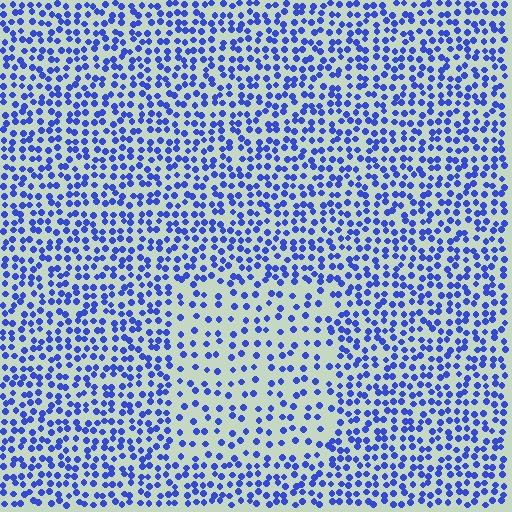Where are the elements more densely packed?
The elements are more densely packed outside the rectangle boundary.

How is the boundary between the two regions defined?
The boundary is defined by a change in element density (approximately 1.9x ratio). All elements are the same color, size, and shape.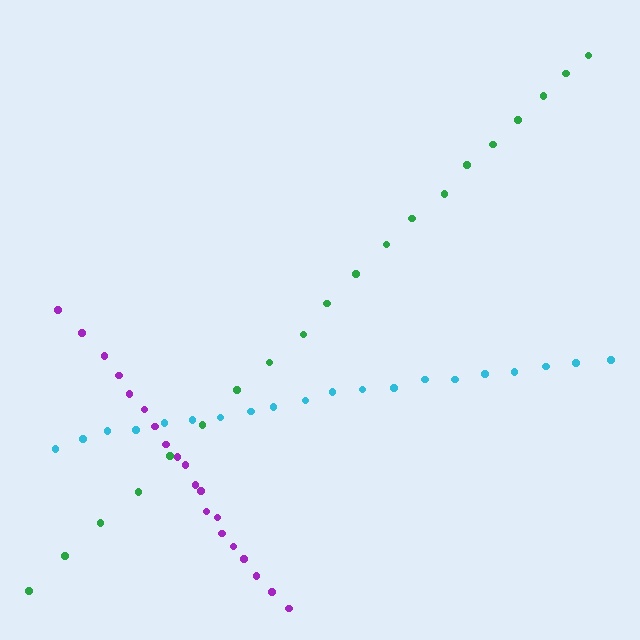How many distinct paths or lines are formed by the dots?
There are 3 distinct paths.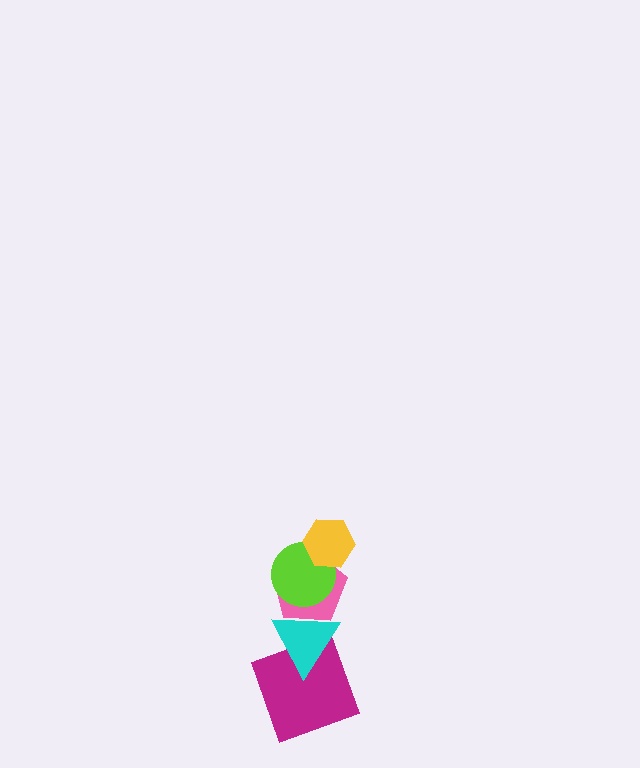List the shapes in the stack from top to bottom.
From top to bottom: the yellow hexagon, the lime circle, the pink pentagon, the cyan triangle, the magenta square.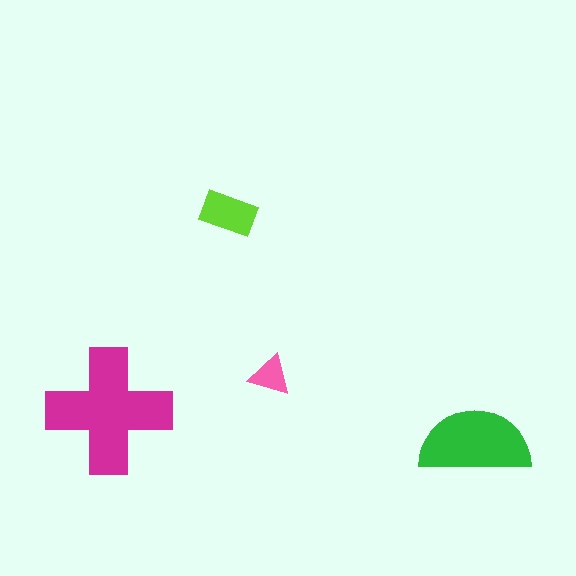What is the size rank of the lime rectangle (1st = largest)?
3rd.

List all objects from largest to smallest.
The magenta cross, the green semicircle, the lime rectangle, the pink triangle.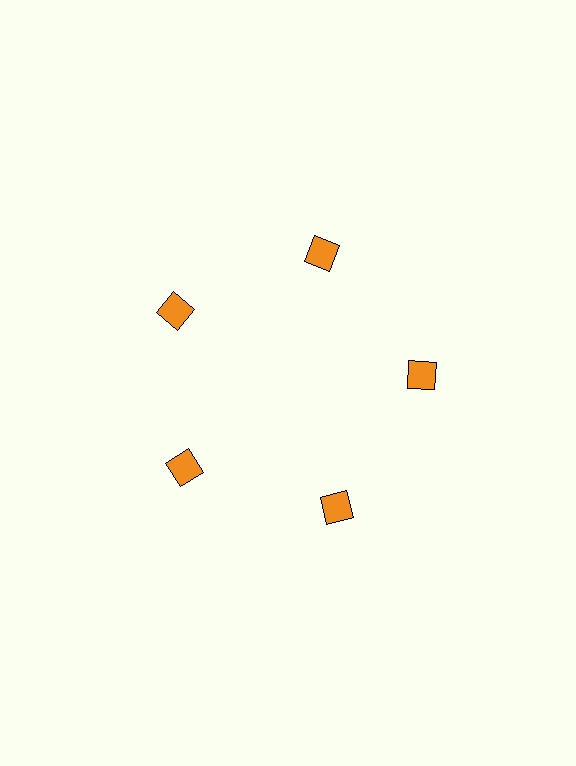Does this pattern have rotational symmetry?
Yes, this pattern has 5-fold rotational symmetry. It looks the same after rotating 72 degrees around the center.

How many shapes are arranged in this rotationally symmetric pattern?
There are 5 shapes, arranged in 5 groups of 1.